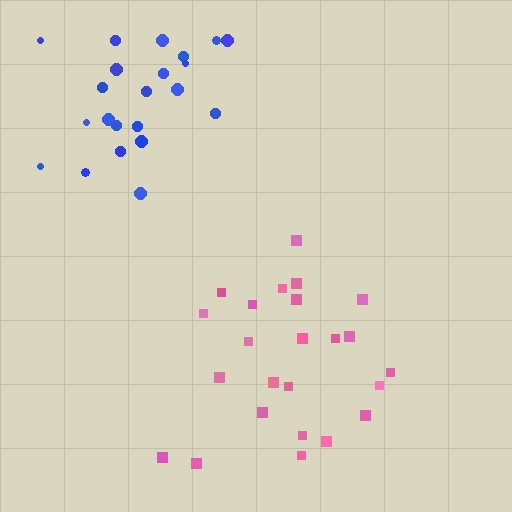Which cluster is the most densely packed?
Blue.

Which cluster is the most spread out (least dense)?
Pink.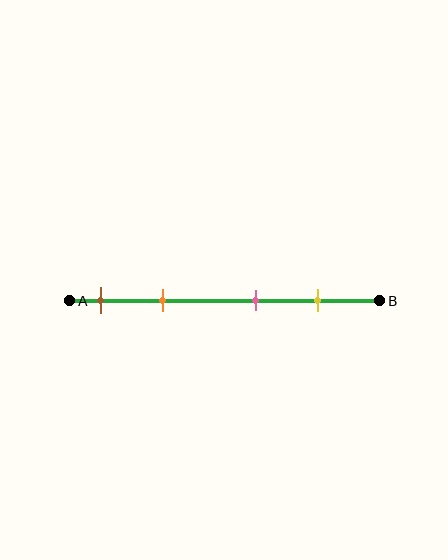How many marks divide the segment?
There are 4 marks dividing the segment.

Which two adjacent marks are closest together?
The brown and orange marks are the closest adjacent pair.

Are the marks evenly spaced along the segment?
No, the marks are not evenly spaced.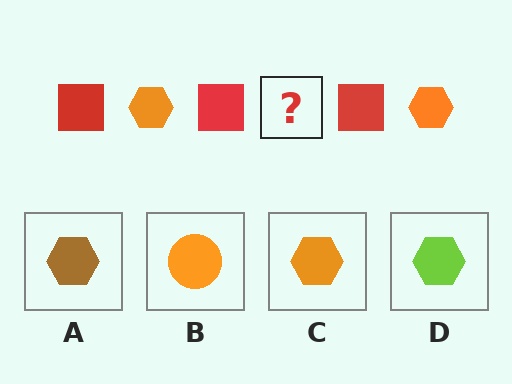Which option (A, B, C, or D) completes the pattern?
C.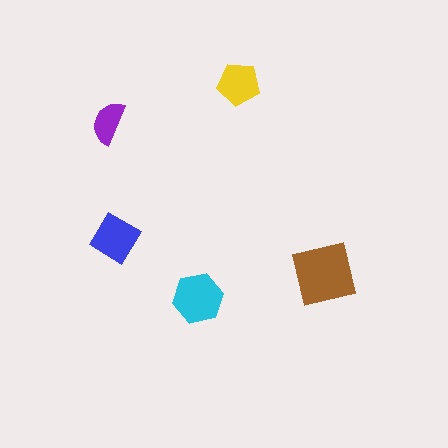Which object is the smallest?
The purple semicircle.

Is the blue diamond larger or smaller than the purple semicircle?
Larger.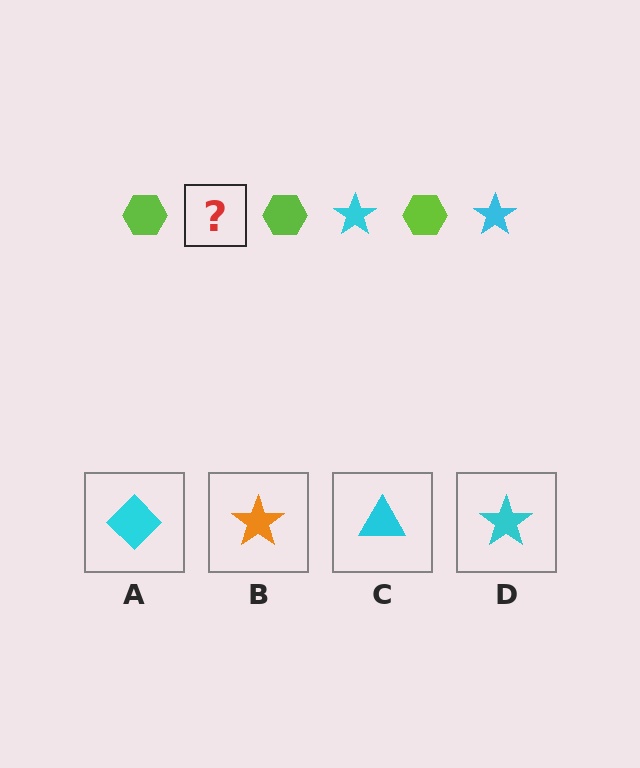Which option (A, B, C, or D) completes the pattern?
D.